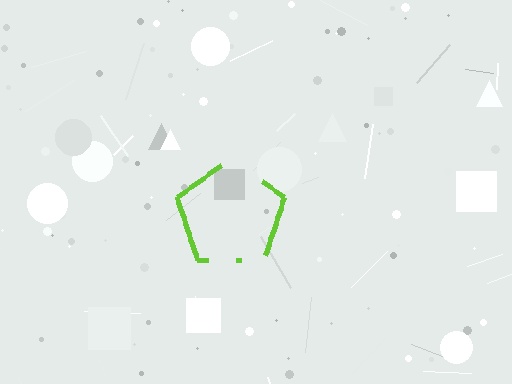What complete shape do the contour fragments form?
The contour fragments form a pentagon.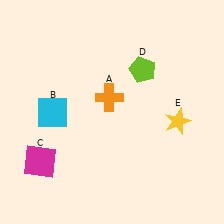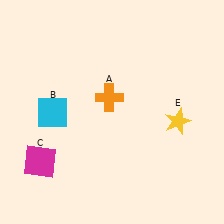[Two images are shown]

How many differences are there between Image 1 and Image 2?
There is 1 difference between the two images.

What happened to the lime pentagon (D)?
The lime pentagon (D) was removed in Image 2. It was in the top-right area of Image 1.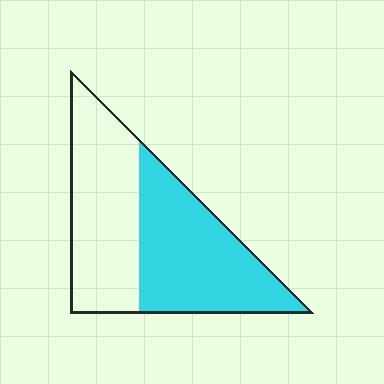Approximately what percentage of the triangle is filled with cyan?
Approximately 50%.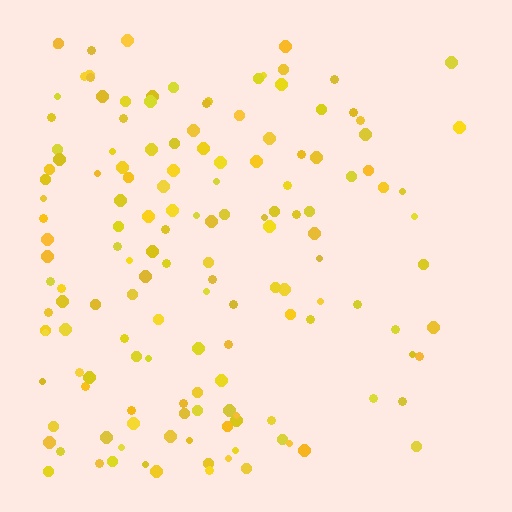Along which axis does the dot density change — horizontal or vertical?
Horizontal.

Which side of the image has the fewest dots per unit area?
The right.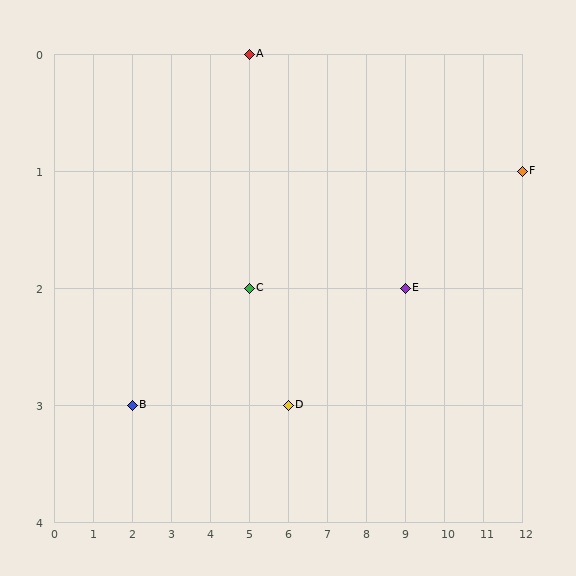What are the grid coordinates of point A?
Point A is at grid coordinates (5, 0).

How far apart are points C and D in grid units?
Points C and D are 1 column and 1 row apart (about 1.4 grid units diagonally).